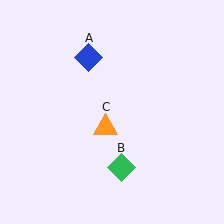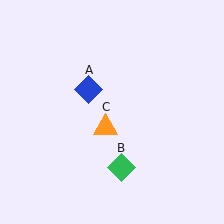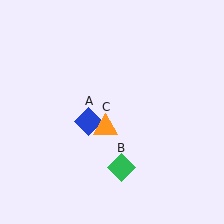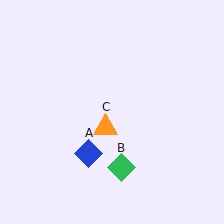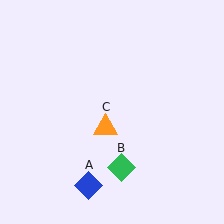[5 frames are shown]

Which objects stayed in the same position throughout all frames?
Green diamond (object B) and orange triangle (object C) remained stationary.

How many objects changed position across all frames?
1 object changed position: blue diamond (object A).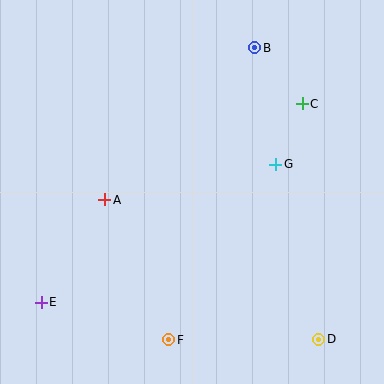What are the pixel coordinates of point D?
Point D is at (319, 339).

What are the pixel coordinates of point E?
Point E is at (41, 302).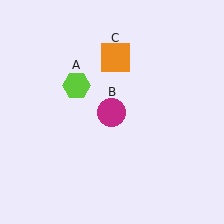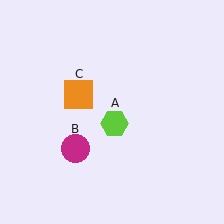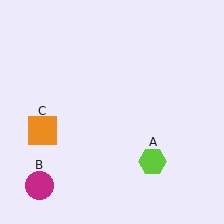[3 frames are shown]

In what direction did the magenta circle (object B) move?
The magenta circle (object B) moved down and to the left.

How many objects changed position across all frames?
3 objects changed position: lime hexagon (object A), magenta circle (object B), orange square (object C).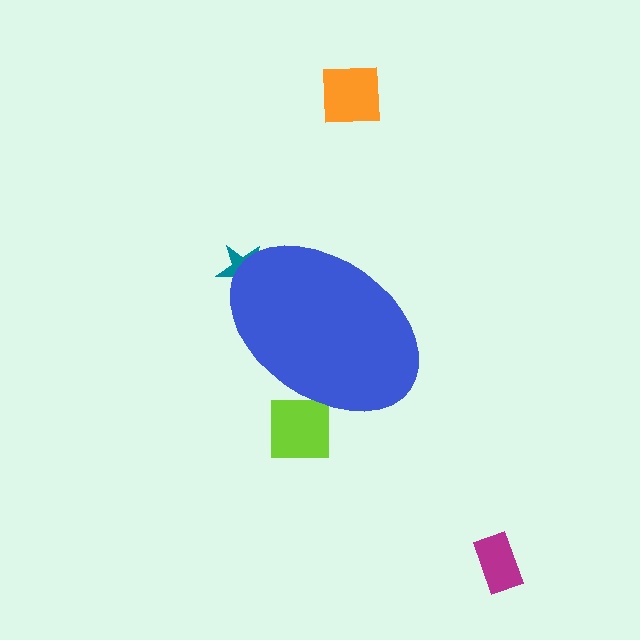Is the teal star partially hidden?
Yes, the teal star is partially hidden behind the blue ellipse.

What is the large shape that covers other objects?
A blue ellipse.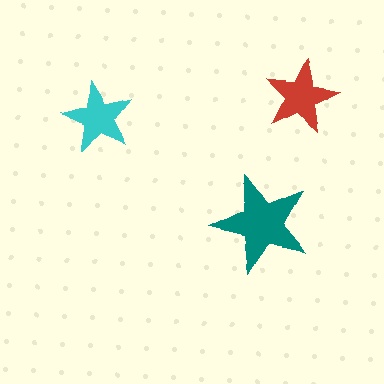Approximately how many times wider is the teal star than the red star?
About 1.5 times wider.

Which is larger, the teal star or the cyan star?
The teal one.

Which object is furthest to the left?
The cyan star is leftmost.